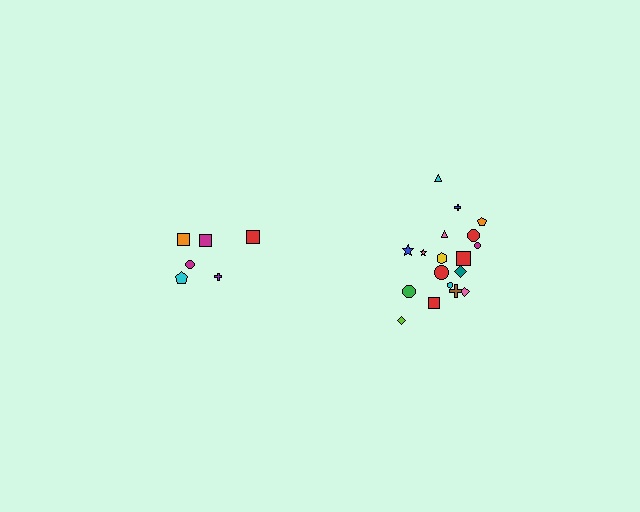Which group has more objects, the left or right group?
The right group.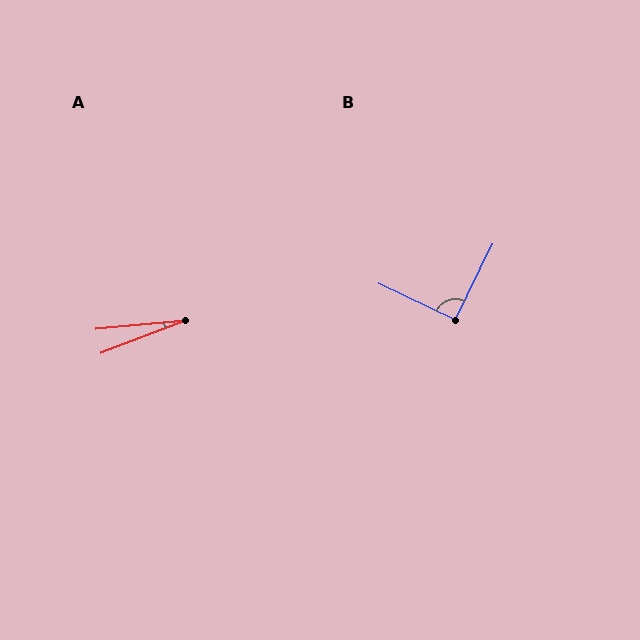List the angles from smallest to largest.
A (15°), B (91°).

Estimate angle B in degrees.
Approximately 91 degrees.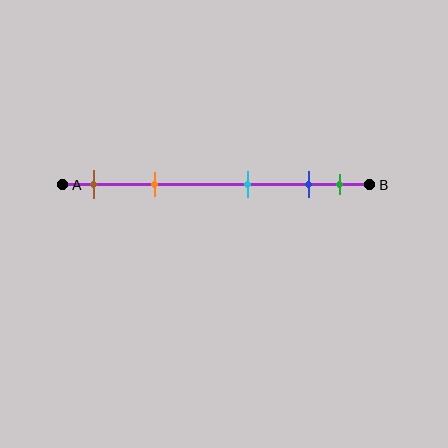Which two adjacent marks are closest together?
The blue and green marks are the closest adjacent pair.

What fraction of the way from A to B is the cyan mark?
The cyan mark is approximately 60% (0.6) of the way from A to B.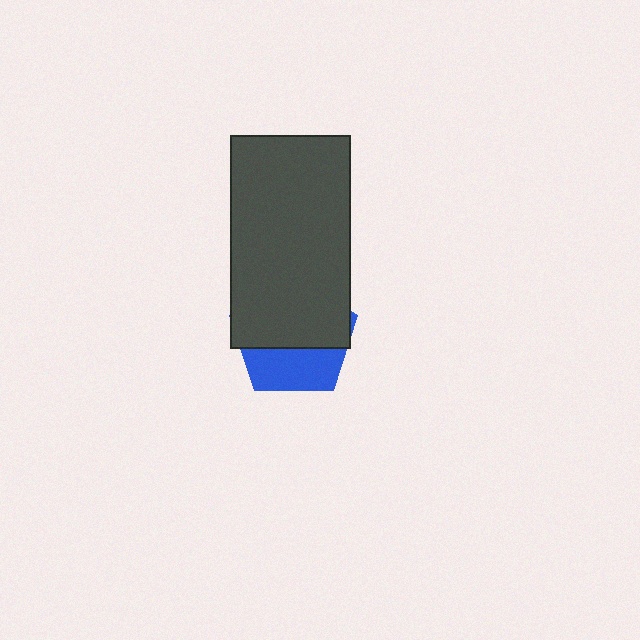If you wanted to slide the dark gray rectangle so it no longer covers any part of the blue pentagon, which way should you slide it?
Slide it up — that is the most direct way to separate the two shapes.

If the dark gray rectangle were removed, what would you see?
You would see the complete blue pentagon.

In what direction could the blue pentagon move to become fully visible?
The blue pentagon could move down. That would shift it out from behind the dark gray rectangle entirely.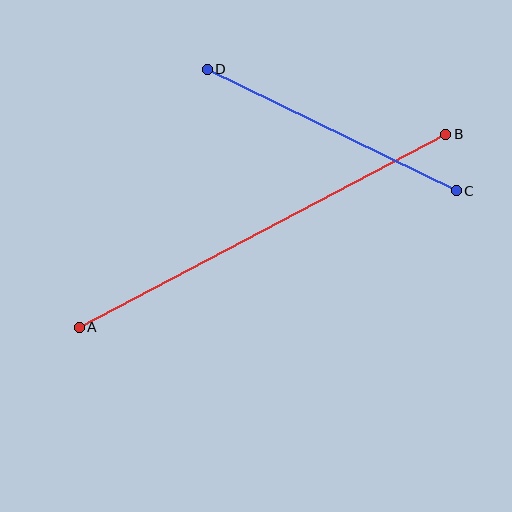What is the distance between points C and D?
The distance is approximately 277 pixels.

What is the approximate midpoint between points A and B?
The midpoint is at approximately (262, 231) pixels.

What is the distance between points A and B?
The distance is approximately 414 pixels.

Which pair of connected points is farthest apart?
Points A and B are farthest apart.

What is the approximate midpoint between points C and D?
The midpoint is at approximately (332, 130) pixels.